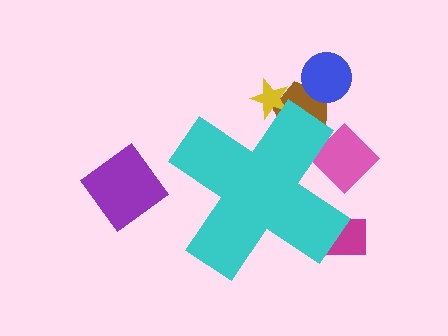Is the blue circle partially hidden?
No, the blue circle is fully visible.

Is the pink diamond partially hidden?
Yes, the pink diamond is partially hidden behind the cyan cross.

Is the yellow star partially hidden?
Yes, the yellow star is partially hidden behind the cyan cross.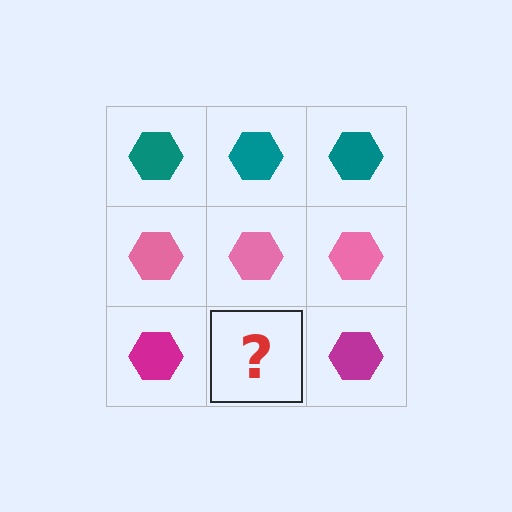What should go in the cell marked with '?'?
The missing cell should contain a magenta hexagon.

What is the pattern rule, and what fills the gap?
The rule is that each row has a consistent color. The gap should be filled with a magenta hexagon.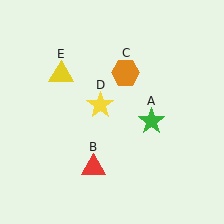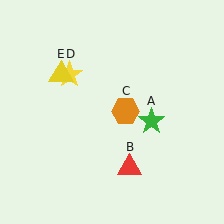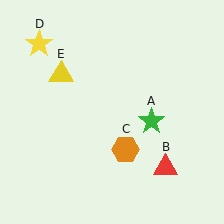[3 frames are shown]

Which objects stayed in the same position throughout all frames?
Green star (object A) and yellow triangle (object E) remained stationary.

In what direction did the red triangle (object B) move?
The red triangle (object B) moved right.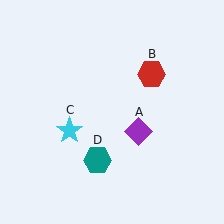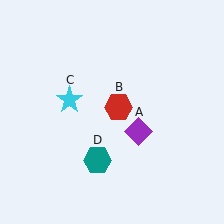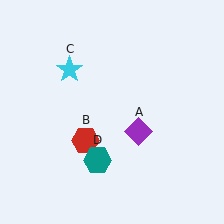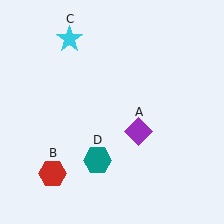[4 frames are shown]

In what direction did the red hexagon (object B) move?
The red hexagon (object B) moved down and to the left.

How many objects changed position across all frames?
2 objects changed position: red hexagon (object B), cyan star (object C).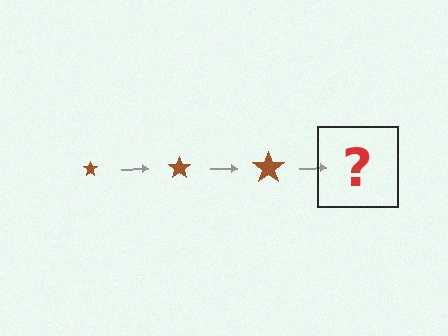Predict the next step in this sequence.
The next step is a brown star, larger than the previous one.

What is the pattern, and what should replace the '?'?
The pattern is that the star gets progressively larger each step. The '?' should be a brown star, larger than the previous one.